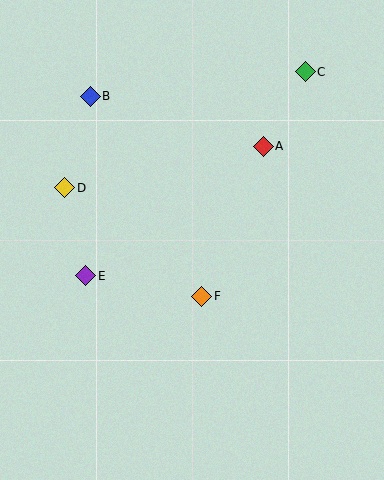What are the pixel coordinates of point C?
Point C is at (305, 72).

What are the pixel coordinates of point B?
Point B is at (90, 96).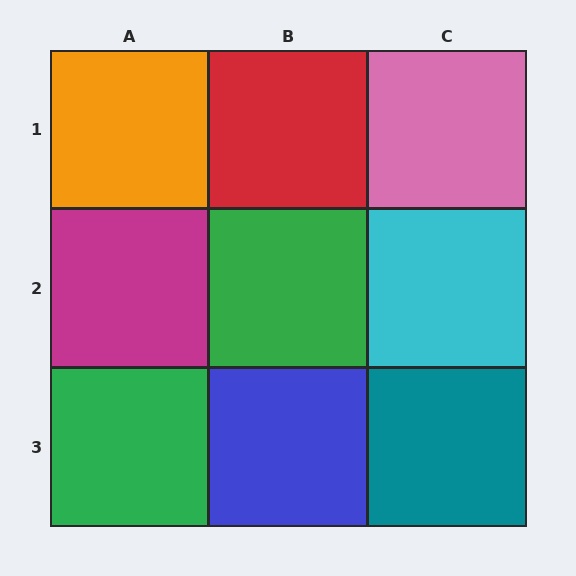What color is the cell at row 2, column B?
Green.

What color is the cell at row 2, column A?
Magenta.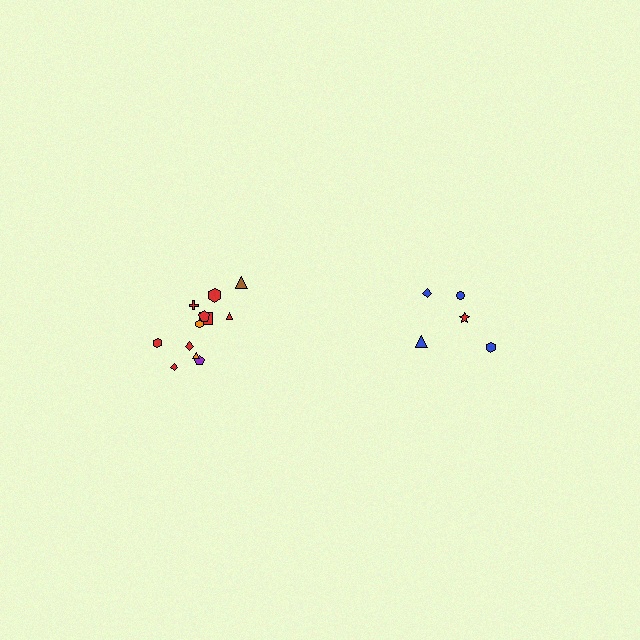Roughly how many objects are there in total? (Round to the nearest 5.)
Roughly 15 objects in total.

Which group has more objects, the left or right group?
The left group.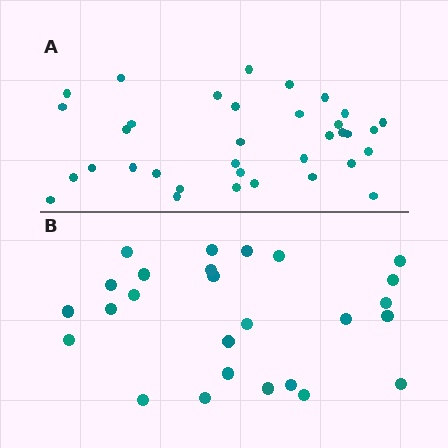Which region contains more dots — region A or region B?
Region A (the top region) has more dots.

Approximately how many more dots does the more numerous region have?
Region A has roughly 8 or so more dots than region B.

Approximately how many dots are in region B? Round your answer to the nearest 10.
About 30 dots. (The exact count is 26, which rounds to 30.)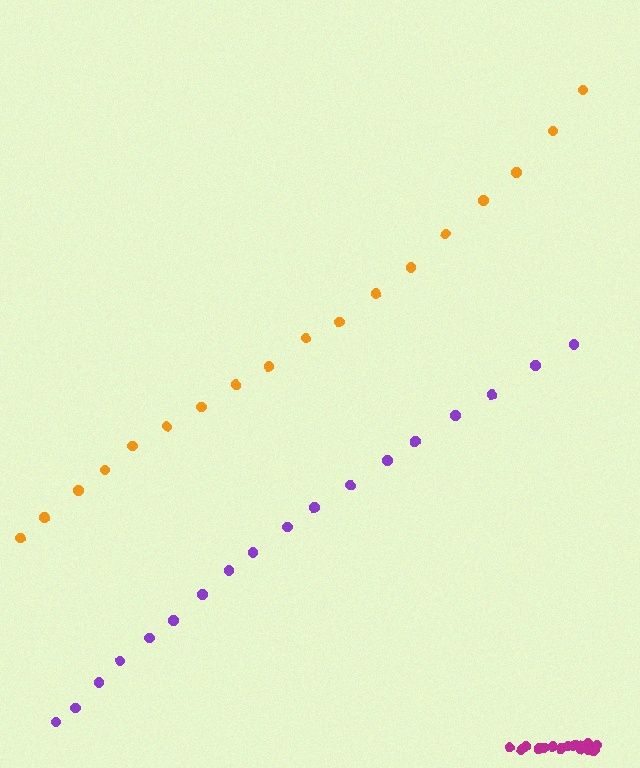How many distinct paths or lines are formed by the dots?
There are 3 distinct paths.